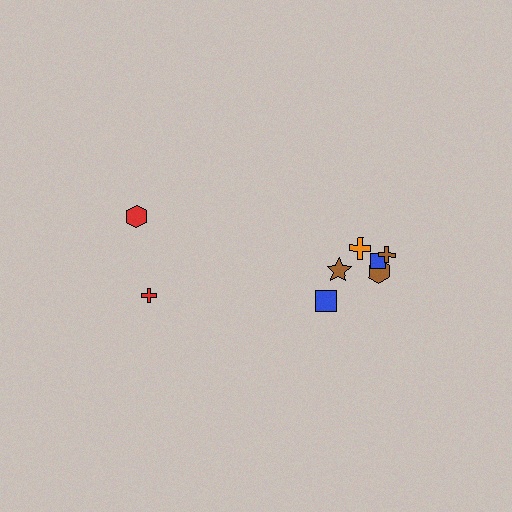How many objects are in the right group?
There are 6 objects.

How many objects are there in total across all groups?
There are 9 objects.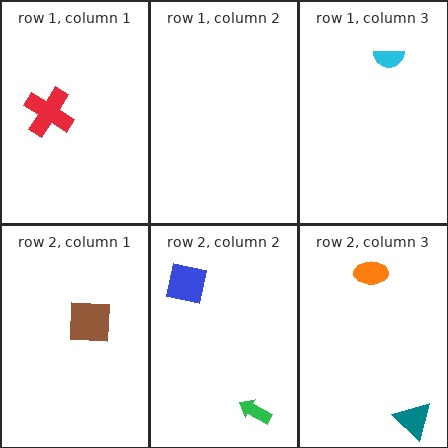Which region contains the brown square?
The row 2, column 1 region.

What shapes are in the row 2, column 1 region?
The brown square.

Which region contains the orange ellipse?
The row 2, column 3 region.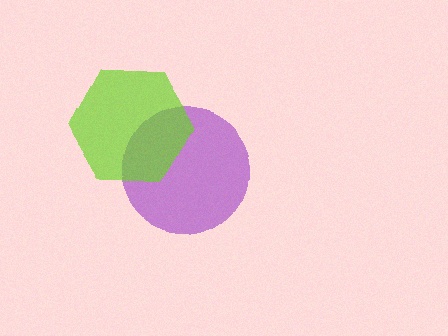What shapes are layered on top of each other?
The layered shapes are: a purple circle, a lime hexagon.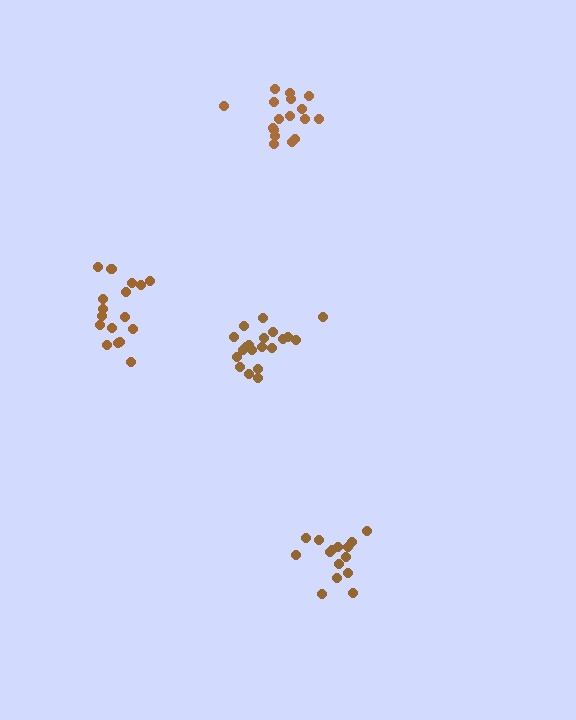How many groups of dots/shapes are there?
There are 4 groups.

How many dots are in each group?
Group 1: 17 dots, Group 2: 20 dots, Group 3: 17 dots, Group 4: 15 dots (69 total).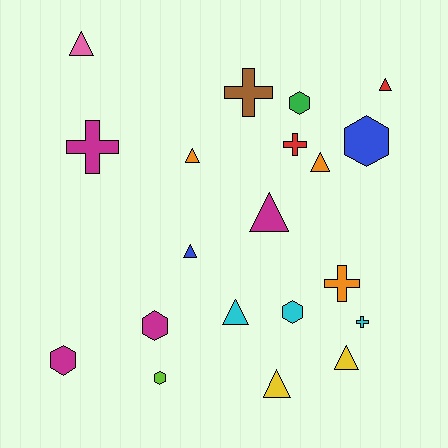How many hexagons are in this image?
There are 6 hexagons.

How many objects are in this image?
There are 20 objects.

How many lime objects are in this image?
There is 1 lime object.